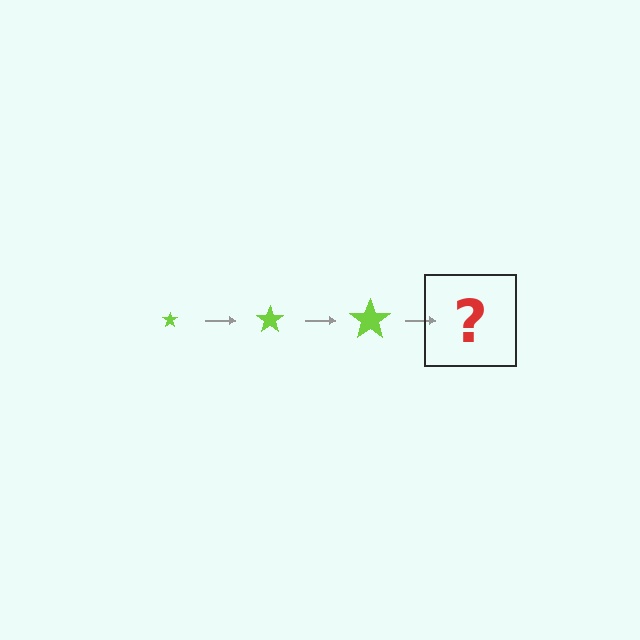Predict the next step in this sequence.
The next step is a lime star, larger than the previous one.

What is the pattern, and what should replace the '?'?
The pattern is that the star gets progressively larger each step. The '?' should be a lime star, larger than the previous one.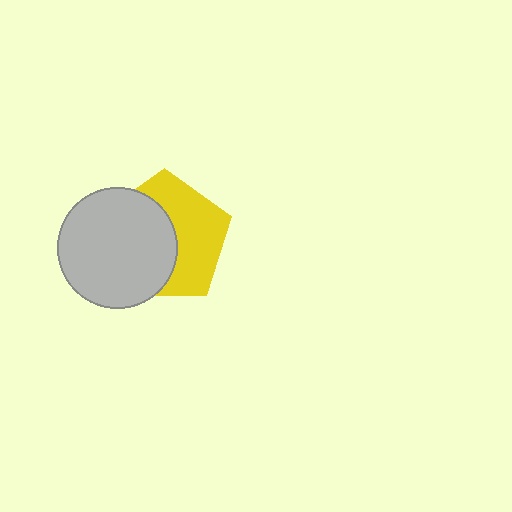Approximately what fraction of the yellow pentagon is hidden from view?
Roughly 51% of the yellow pentagon is hidden behind the light gray circle.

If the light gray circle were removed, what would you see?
You would see the complete yellow pentagon.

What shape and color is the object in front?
The object in front is a light gray circle.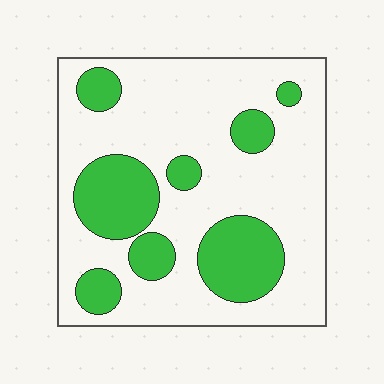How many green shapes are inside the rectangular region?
8.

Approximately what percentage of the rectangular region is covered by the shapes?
Approximately 30%.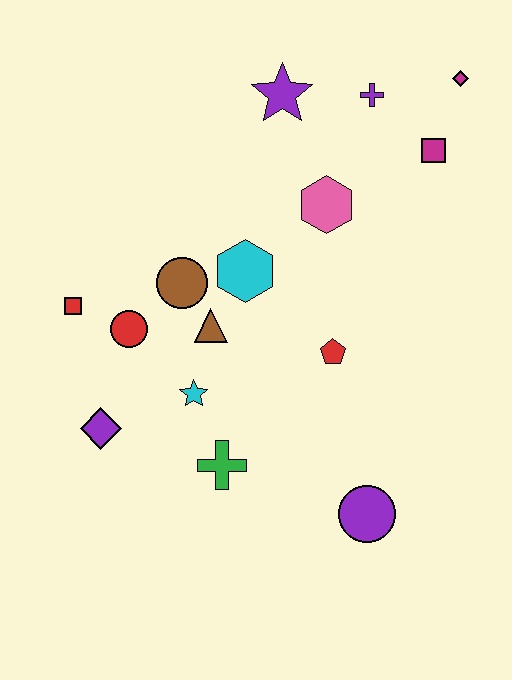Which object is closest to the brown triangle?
The brown circle is closest to the brown triangle.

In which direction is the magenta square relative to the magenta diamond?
The magenta square is below the magenta diamond.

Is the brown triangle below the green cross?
No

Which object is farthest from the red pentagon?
The magenta diamond is farthest from the red pentagon.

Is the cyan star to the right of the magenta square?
No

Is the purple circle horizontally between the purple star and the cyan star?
No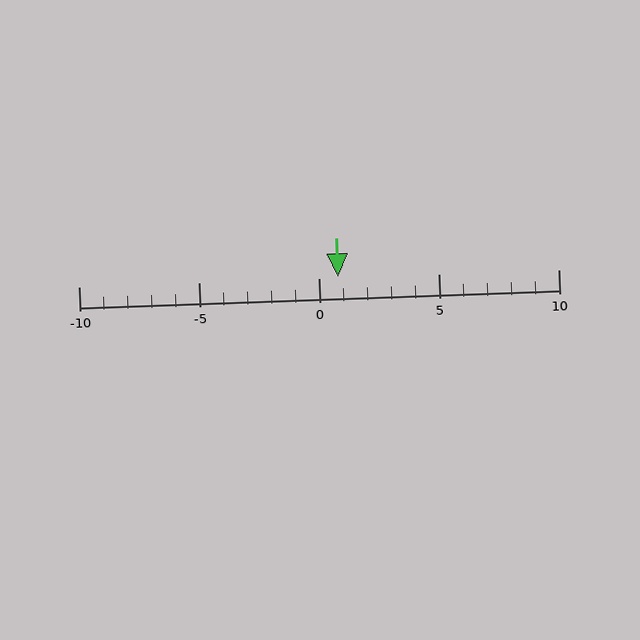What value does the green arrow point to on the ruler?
The green arrow points to approximately 1.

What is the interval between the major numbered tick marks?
The major tick marks are spaced 5 units apart.